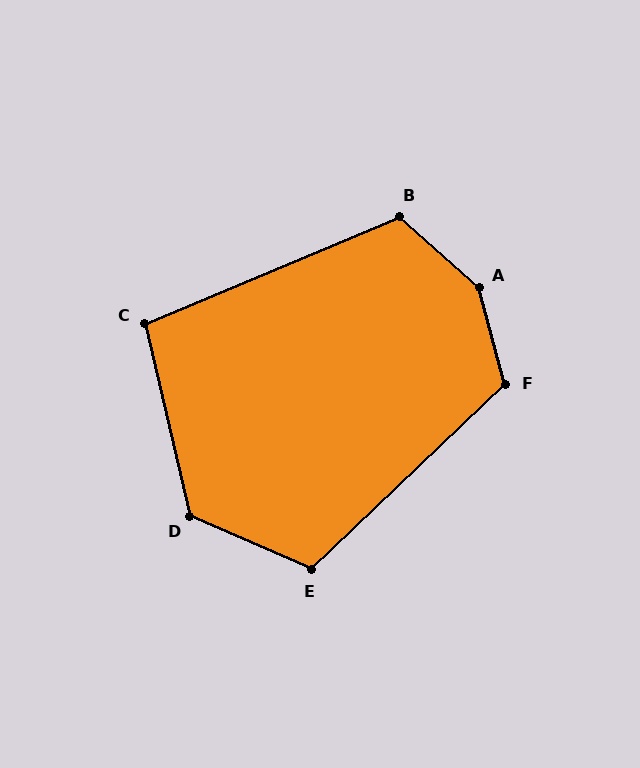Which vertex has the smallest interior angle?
C, at approximately 100 degrees.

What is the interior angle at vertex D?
Approximately 127 degrees (obtuse).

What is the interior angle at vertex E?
Approximately 113 degrees (obtuse).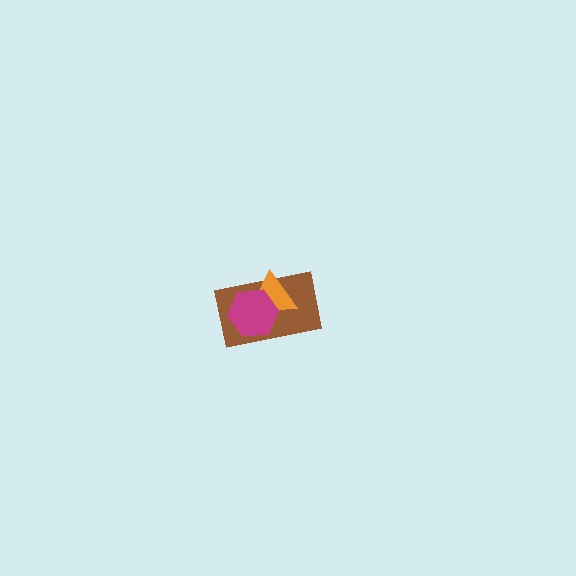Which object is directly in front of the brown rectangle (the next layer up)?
The orange triangle is directly in front of the brown rectangle.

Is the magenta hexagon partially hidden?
No, no other shape covers it.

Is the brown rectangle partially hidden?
Yes, it is partially covered by another shape.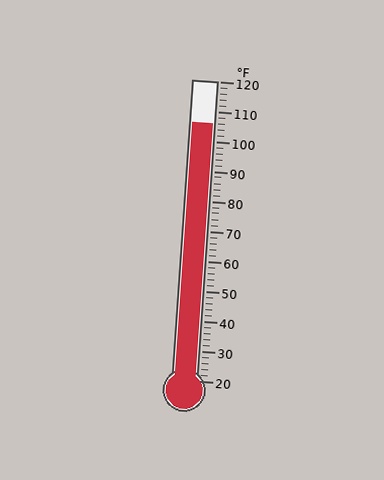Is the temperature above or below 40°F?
The temperature is above 40°F.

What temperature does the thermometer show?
The thermometer shows approximately 106°F.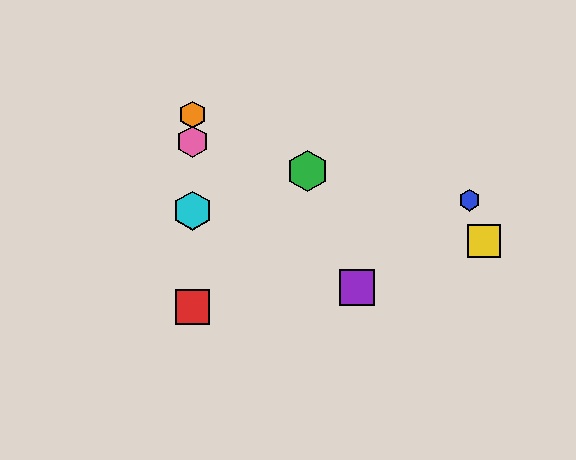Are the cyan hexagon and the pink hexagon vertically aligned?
Yes, both are at x≈192.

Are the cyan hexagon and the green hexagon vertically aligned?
No, the cyan hexagon is at x≈192 and the green hexagon is at x≈307.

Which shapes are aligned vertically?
The red square, the orange hexagon, the cyan hexagon, the pink hexagon are aligned vertically.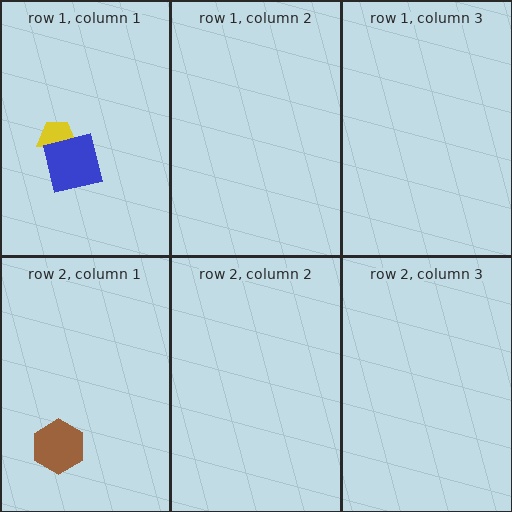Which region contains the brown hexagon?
The row 2, column 1 region.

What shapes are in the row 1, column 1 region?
The yellow trapezoid, the blue square.